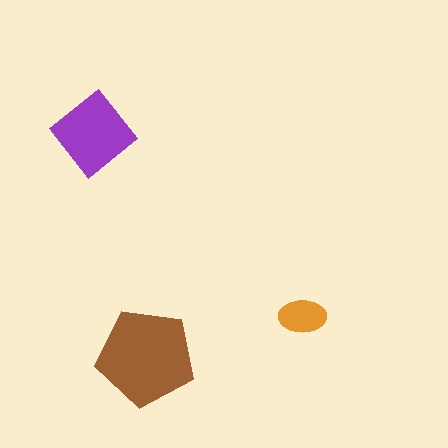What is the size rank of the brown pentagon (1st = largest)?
1st.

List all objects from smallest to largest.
The orange ellipse, the purple diamond, the brown pentagon.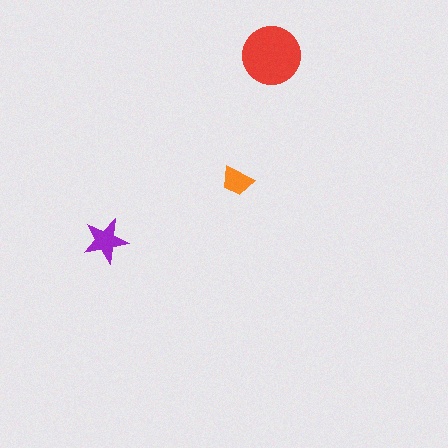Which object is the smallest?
The orange trapezoid.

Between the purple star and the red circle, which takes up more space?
The red circle.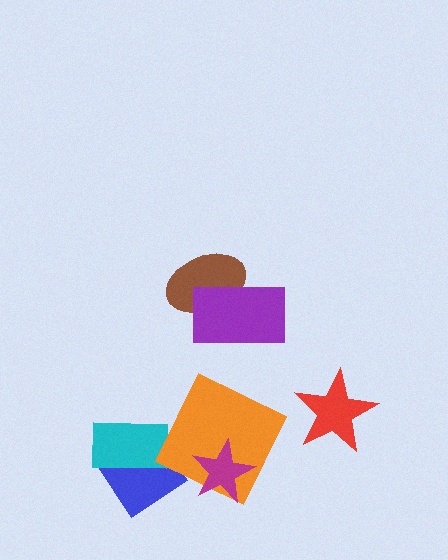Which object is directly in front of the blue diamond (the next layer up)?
The cyan rectangle is directly in front of the blue diamond.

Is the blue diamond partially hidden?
Yes, it is partially covered by another shape.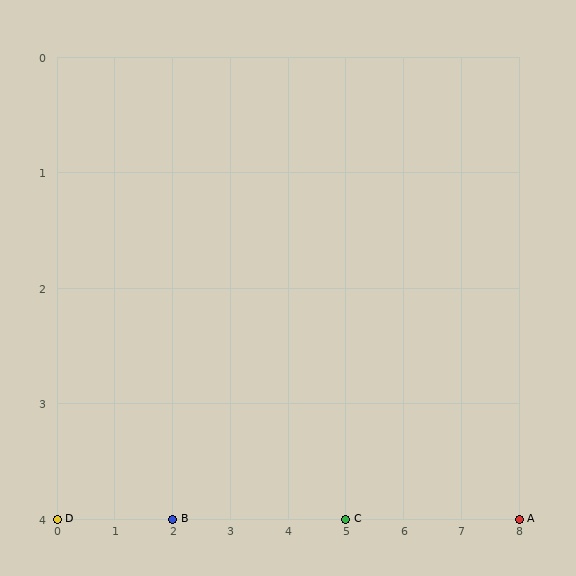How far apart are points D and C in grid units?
Points D and C are 5 columns apart.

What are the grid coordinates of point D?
Point D is at grid coordinates (0, 4).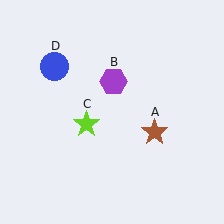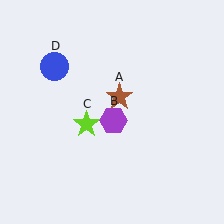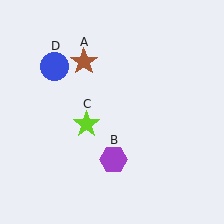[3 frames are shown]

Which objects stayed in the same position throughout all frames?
Lime star (object C) and blue circle (object D) remained stationary.